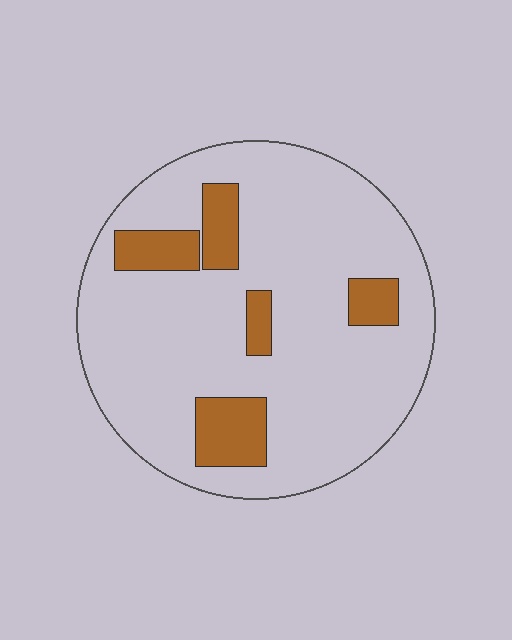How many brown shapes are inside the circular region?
5.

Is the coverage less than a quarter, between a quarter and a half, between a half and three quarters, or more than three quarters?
Less than a quarter.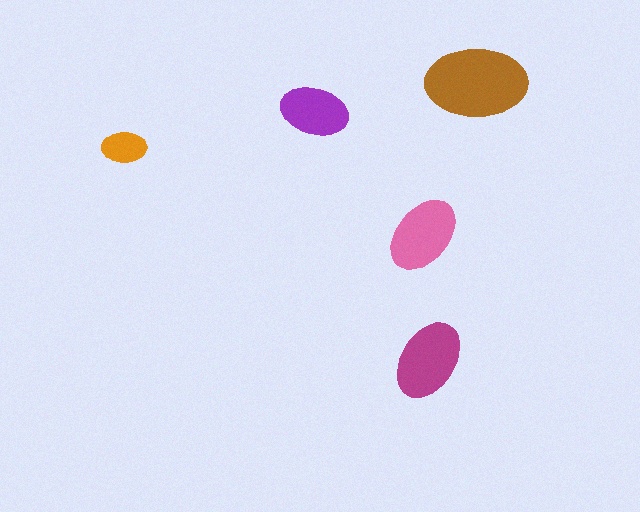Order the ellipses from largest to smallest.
the brown one, the magenta one, the pink one, the purple one, the orange one.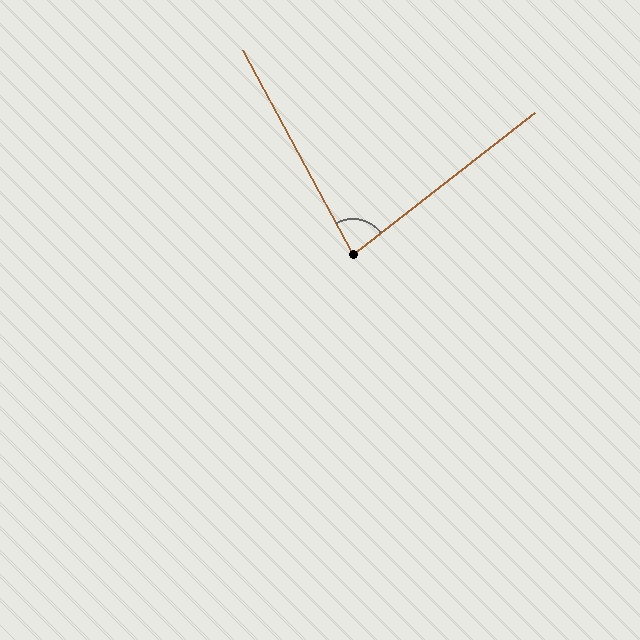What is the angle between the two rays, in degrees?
Approximately 80 degrees.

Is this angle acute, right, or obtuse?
It is acute.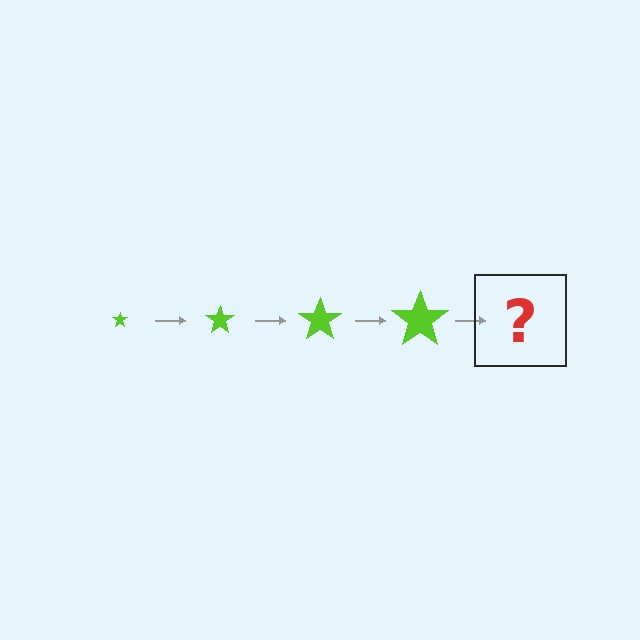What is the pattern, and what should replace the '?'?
The pattern is that the star gets progressively larger each step. The '?' should be a lime star, larger than the previous one.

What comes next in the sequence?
The next element should be a lime star, larger than the previous one.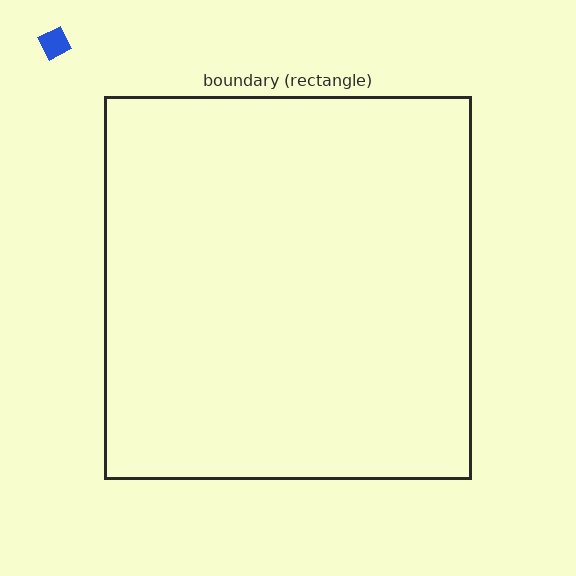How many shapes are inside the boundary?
0 inside, 1 outside.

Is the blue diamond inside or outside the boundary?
Outside.